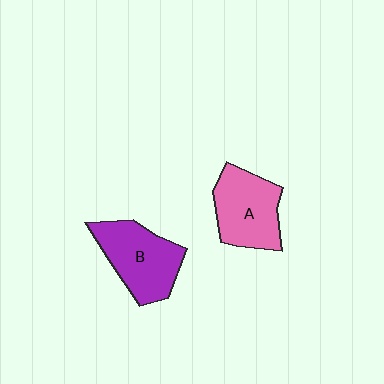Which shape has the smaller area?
Shape A (pink).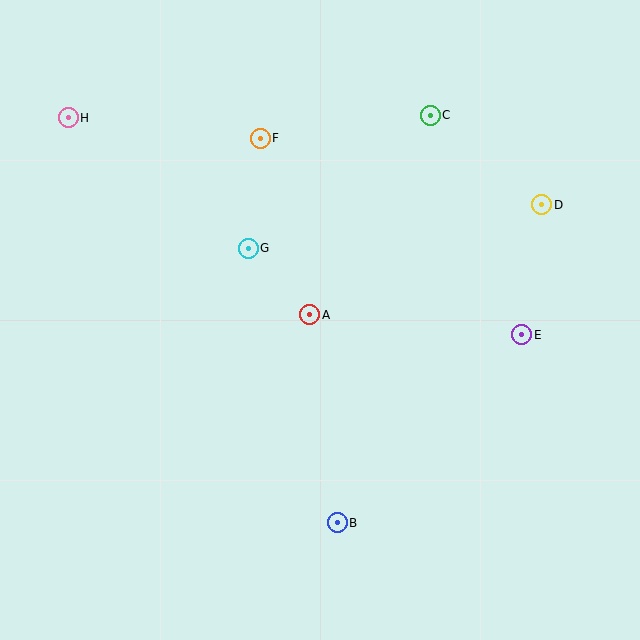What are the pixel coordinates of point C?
Point C is at (430, 115).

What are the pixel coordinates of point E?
Point E is at (522, 335).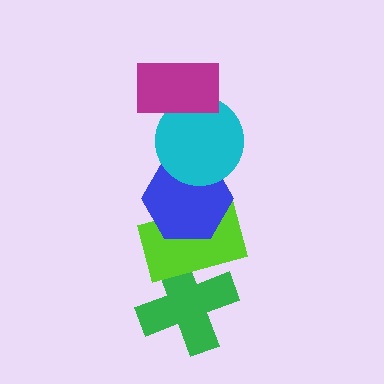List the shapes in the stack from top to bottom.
From top to bottom: the magenta rectangle, the cyan circle, the blue hexagon, the lime rectangle, the green cross.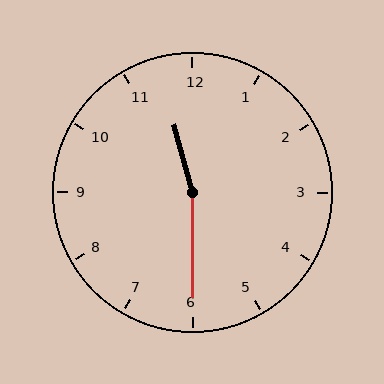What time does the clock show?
11:30.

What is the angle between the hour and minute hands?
Approximately 165 degrees.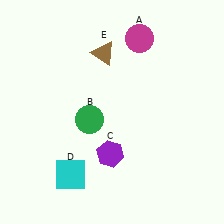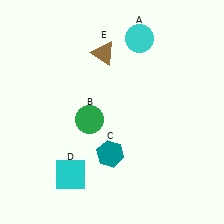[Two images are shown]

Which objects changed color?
A changed from magenta to cyan. C changed from purple to teal.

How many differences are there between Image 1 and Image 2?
There are 2 differences between the two images.